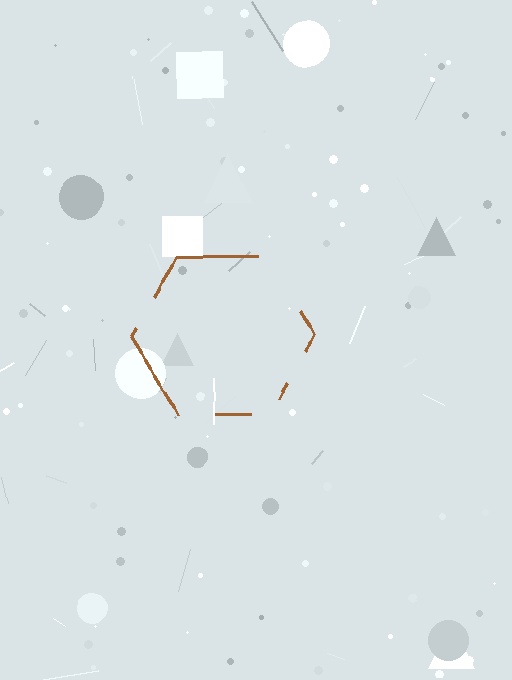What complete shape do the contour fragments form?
The contour fragments form a hexagon.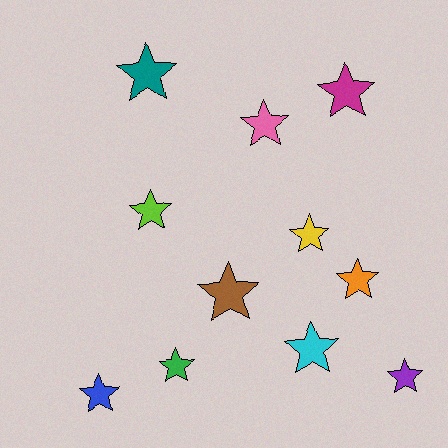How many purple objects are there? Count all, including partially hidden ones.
There is 1 purple object.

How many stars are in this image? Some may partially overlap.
There are 11 stars.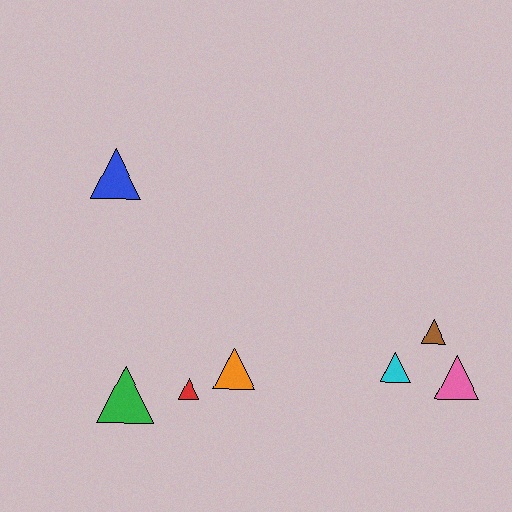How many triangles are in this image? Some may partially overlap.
There are 7 triangles.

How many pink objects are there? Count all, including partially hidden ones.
There is 1 pink object.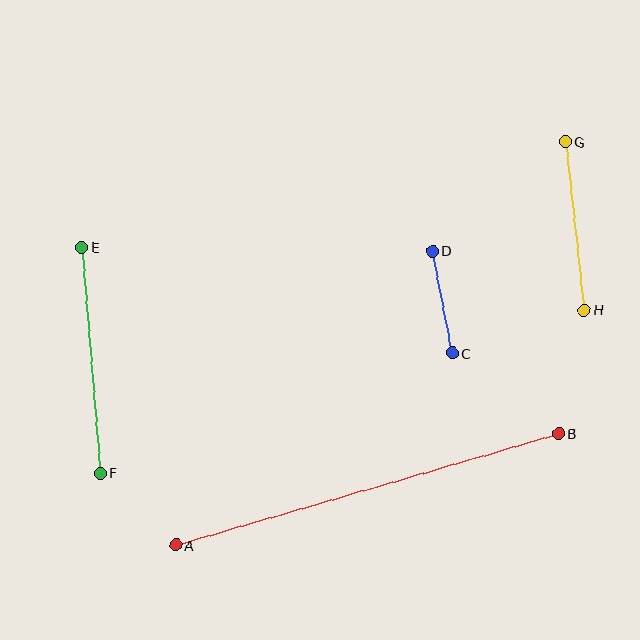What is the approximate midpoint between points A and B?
The midpoint is at approximately (367, 489) pixels.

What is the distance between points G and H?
The distance is approximately 169 pixels.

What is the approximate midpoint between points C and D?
The midpoint is at approximately (443, 302) pixels.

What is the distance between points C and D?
The distance is approximately 104 pixels.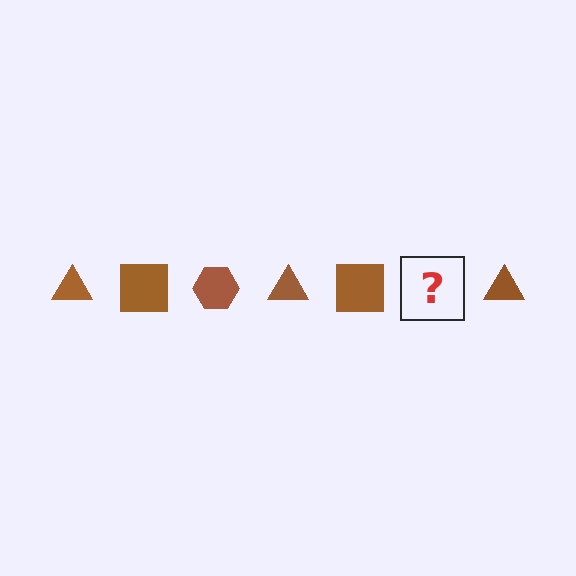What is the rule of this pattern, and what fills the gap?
The rule is that the pattern cycles through triangle, square, hexagon shapes in brown. The gap should be filled with a brown hexagon.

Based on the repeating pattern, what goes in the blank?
The blank should be a brown hexagon.